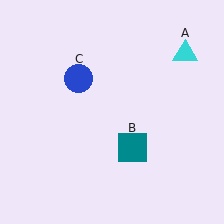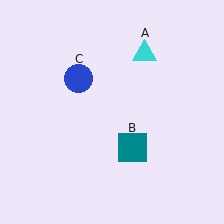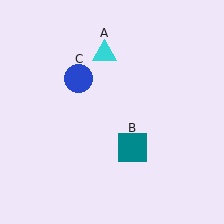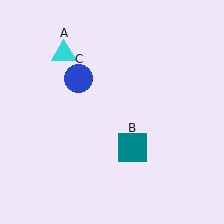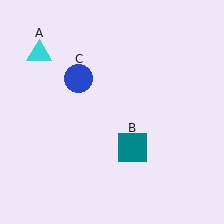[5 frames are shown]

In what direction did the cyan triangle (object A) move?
The cyan triangle (object A) moved left.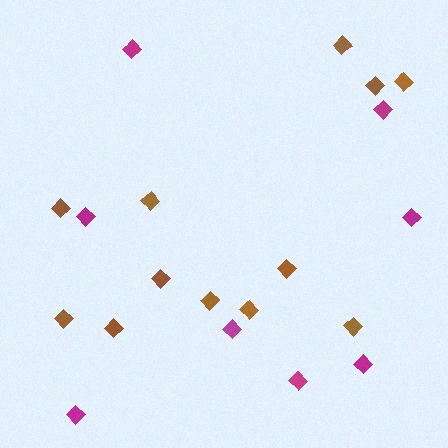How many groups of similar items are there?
There are 2 groups: one group of brown diamonds (12) and one group of magenta diamonds (8).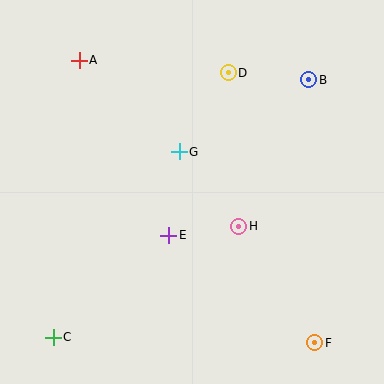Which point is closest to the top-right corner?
Point B is closest to the top-right corner.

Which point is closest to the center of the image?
Point G at (179, 152) is closest to the center.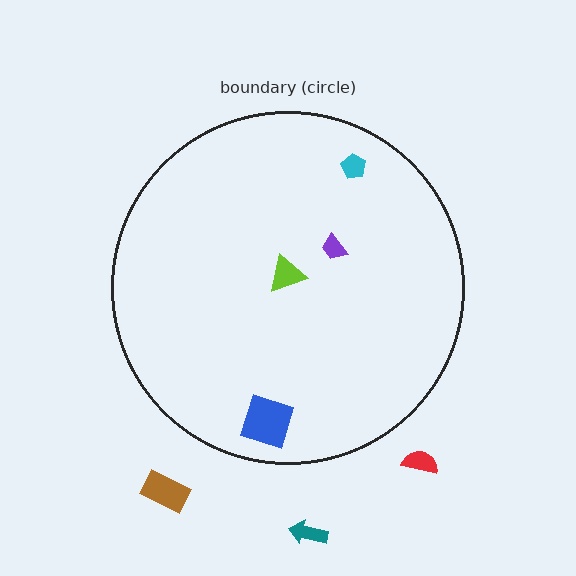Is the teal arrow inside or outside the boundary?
Outside.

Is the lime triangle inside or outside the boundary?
Inside.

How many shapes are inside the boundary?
4 inside, 3 outside.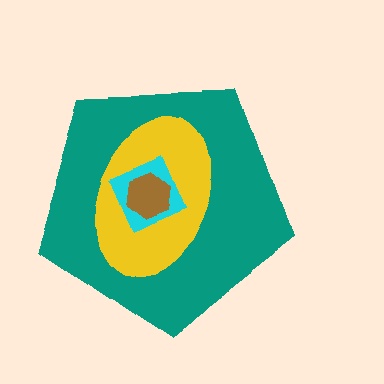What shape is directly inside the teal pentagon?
The yellow ellipse.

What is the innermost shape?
The brown hexagon.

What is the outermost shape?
The teal pentagon.